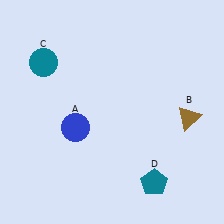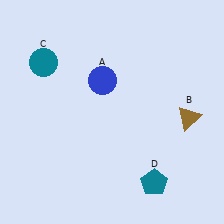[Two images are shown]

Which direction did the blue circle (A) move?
The blue circle (A) moved up.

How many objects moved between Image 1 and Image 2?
1 object moved between the two images.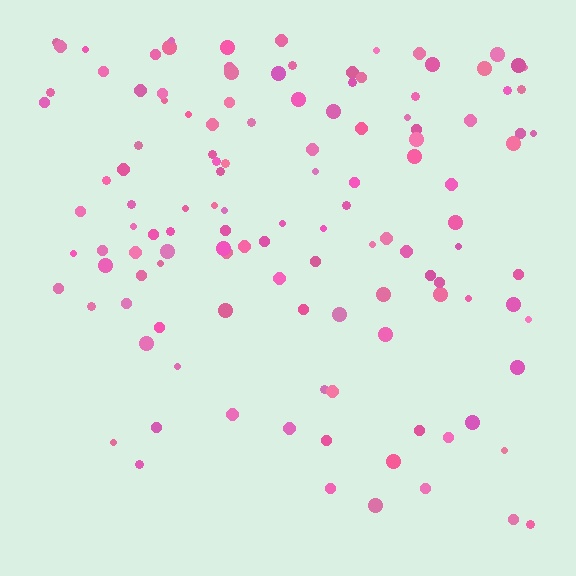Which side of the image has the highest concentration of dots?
The top.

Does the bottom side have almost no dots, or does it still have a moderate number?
Still a moderate number, just noticeably fewer than the top.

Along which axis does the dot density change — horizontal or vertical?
Vertical.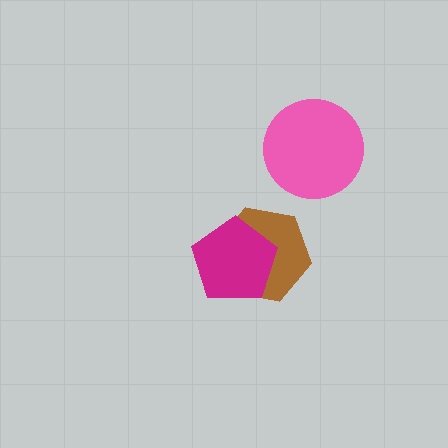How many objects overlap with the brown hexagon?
1 object overlaps with the brown hexagon.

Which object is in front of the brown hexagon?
The magenta pentagon is in front of the brown hexagon.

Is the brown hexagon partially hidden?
Yes, it is partially covered by another shape.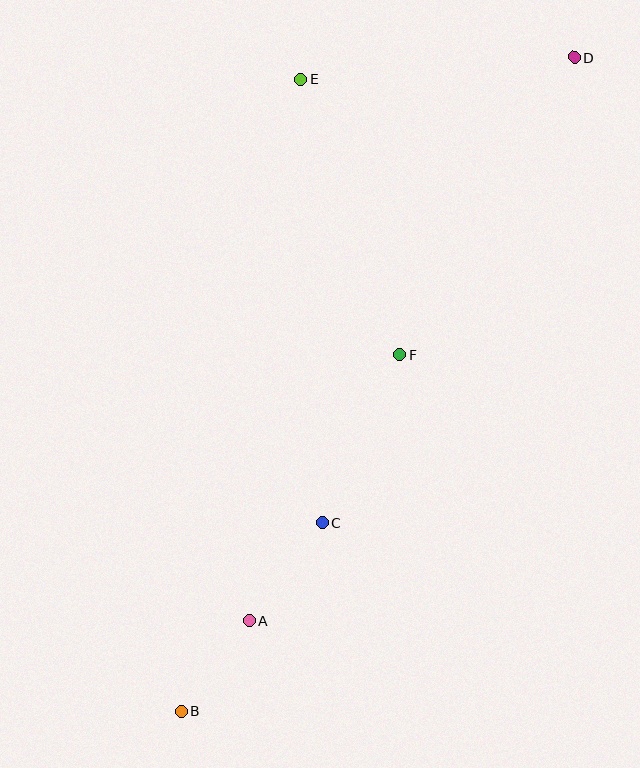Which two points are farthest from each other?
Points B and D are farthest from each other.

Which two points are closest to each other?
Points A and B are closest to each other.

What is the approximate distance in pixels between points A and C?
The distance between A and C is approximately 122 pixels.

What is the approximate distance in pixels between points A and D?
The distance between A and D is approximately 651 pixels.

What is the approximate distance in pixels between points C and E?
The distance between C and E is approximately 444 pixels.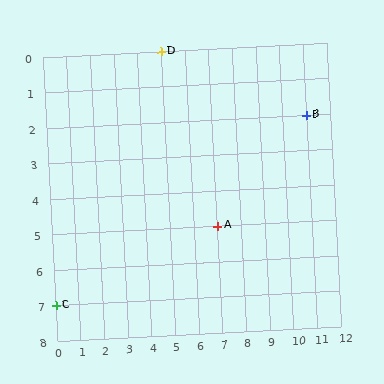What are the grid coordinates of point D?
Point D is at grid coordinates (5, 0).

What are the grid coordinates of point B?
Point B is at grid coordinates (11, 2).